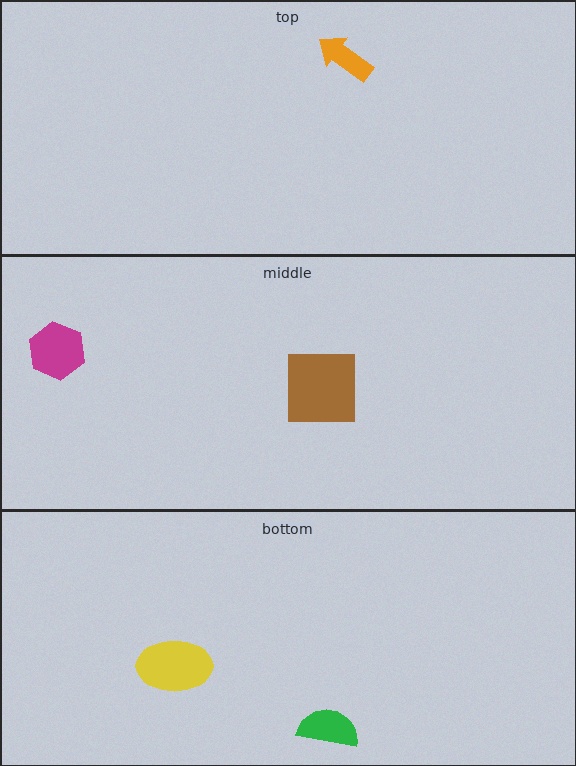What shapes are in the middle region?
The magenta hexagon, the brown square.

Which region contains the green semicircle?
The bottom region.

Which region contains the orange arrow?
The top region.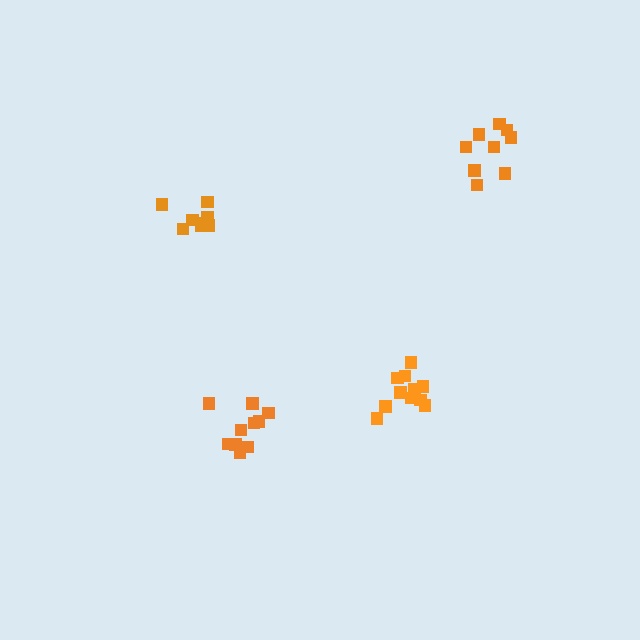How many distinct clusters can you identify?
There are 4 distinct clusters.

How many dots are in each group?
Group 1: 11 dots, Group 2: 10 dots, Group 3: 9 dots, Group 4: 9 dots (39 total).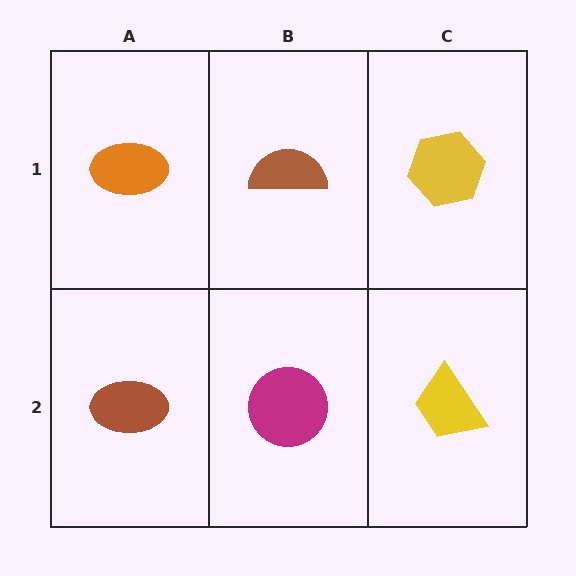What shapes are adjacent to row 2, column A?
An orange ellipse (row 1, column A), a magenta circle (row 2, column B).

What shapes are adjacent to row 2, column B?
A brown semicircle (row 1, column B), a brown ellipse (row 2, column A), a yellow trapezoid (row 2, column C).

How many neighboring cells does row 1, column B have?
3.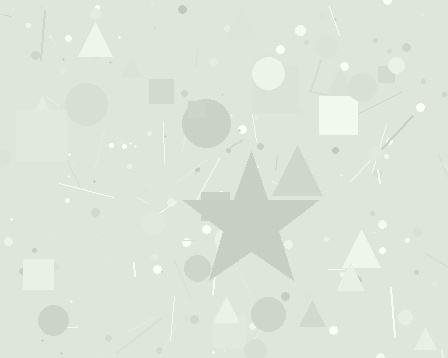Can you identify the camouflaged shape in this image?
The camouflaged shape is a star.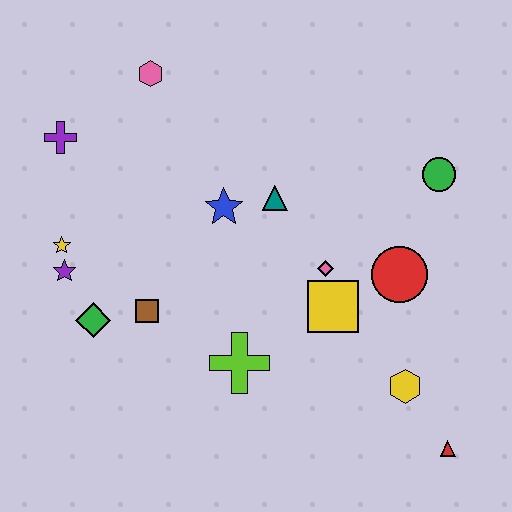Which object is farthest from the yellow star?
The red triangle is farthest from the yellow star.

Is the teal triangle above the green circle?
No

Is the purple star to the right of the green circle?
No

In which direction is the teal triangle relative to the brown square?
The teal triangle is to the right of the brown square.